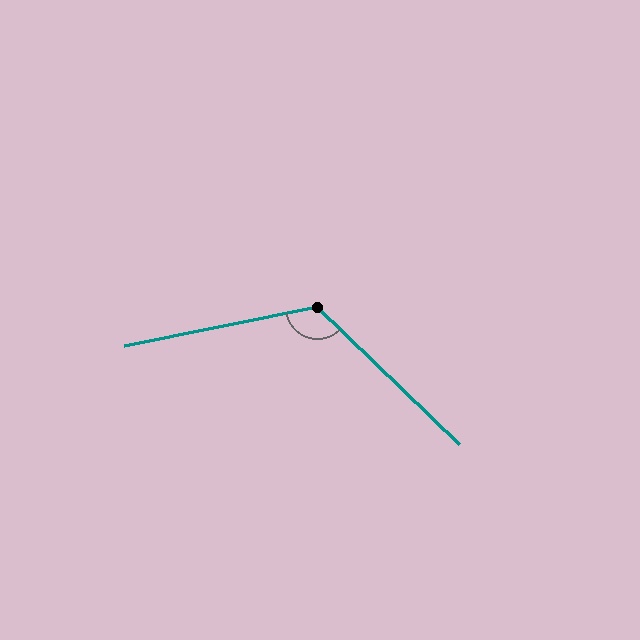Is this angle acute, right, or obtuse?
It is obtuse.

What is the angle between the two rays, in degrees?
Approximately 125 degrees.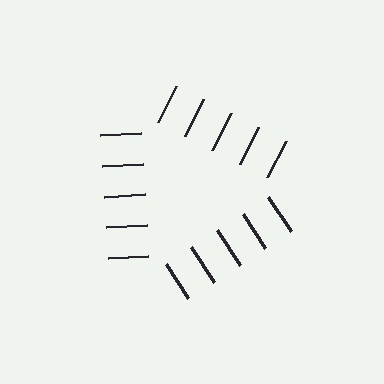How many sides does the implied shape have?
3 sides — the line-ends trace a triangle.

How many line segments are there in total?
15 — 5 along each of the 3 edges.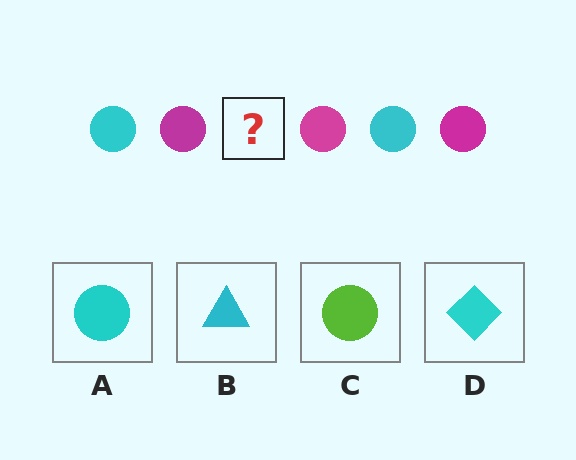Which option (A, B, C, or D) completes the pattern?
A.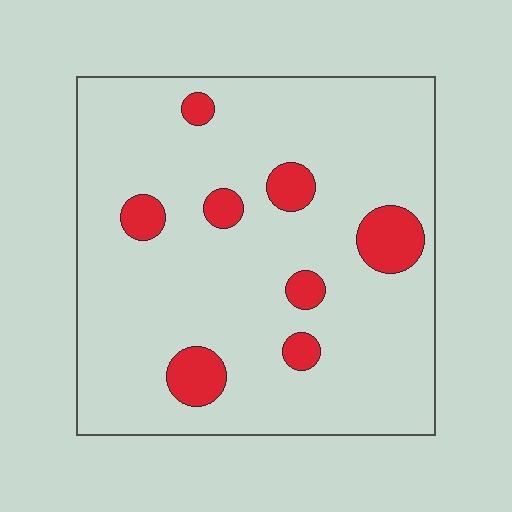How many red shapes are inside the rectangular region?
8.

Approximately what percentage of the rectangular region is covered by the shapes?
Approximately 10%.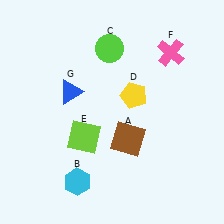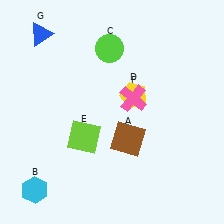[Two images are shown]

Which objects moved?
The objects that moved are: the cyan hexagon (B), the pink cross (F), the blue triangle (G).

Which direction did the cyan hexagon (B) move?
The cyan hexagon (B) moved left.